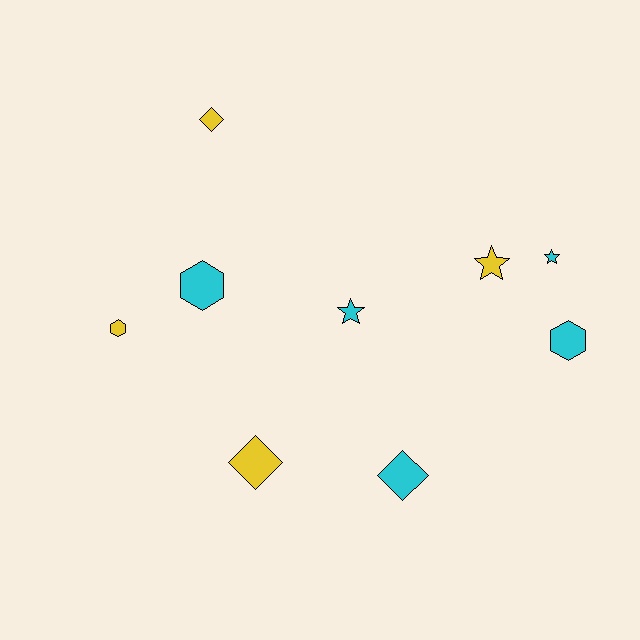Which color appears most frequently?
Cyan, with 5 objects.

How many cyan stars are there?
There are 2 cyan stars.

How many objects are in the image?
There are 9 objects.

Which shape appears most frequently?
Diamond, with 3 objects.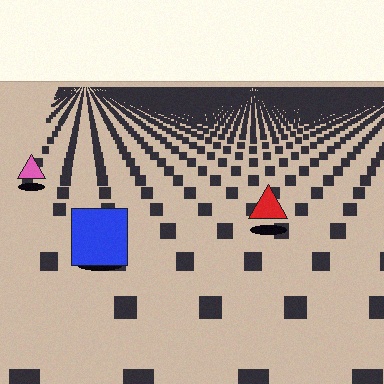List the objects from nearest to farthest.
From nearest to farthest: the blue square, the red triangle, the pink triangle.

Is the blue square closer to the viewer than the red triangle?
Yes. The blue square is closer — you can tell from the texture gradient: the ground texture is coarser near it.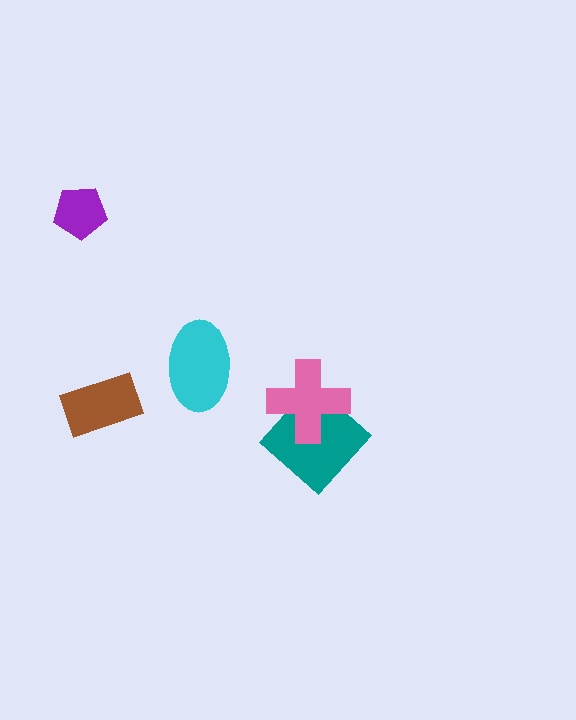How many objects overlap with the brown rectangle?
0 objects overlap with the brown rectangle.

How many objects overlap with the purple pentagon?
0 objects overlap with the purple pentagon.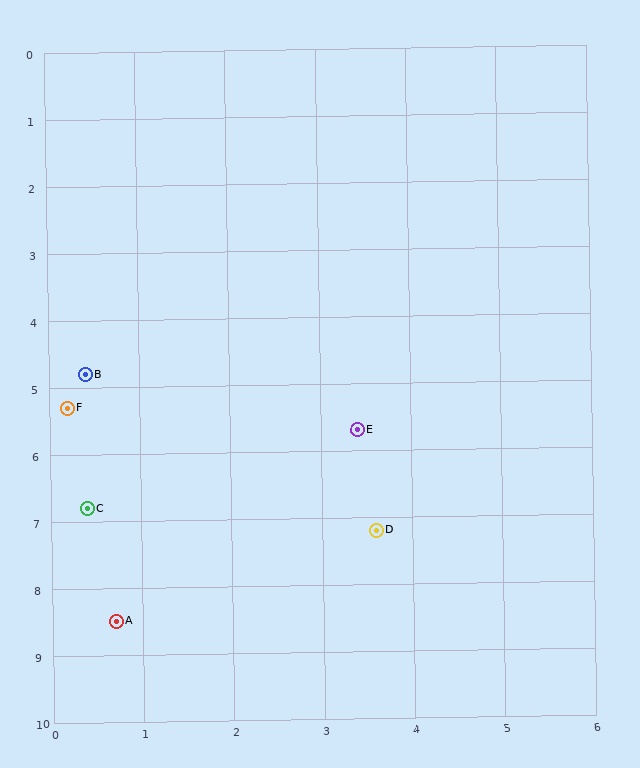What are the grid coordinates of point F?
Point F is at approximately (0.2, 5.3).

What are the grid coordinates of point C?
Point C is at approximately (0.4, 6.8).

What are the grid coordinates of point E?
Point E is at approximately (3.4, 5.7).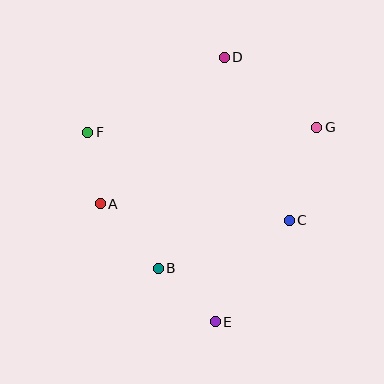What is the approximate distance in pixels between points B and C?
The distance between B and C is approximately 140 pixels.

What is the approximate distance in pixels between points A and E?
The distance between A and E is approximately 165 pixels.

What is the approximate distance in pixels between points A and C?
The distance between A and C is approximately 190 pixels.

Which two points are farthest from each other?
Points D and E are farthest from each other.